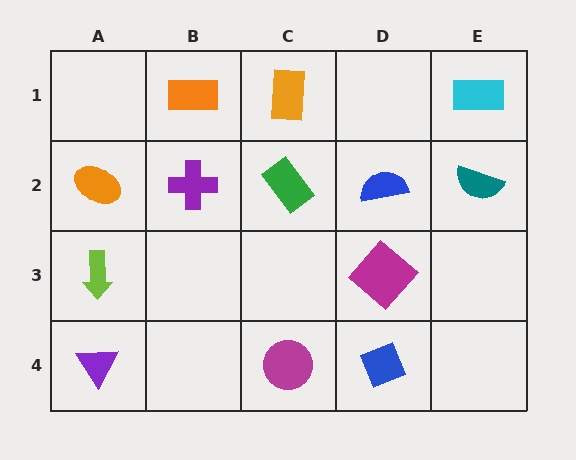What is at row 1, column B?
An orange rectangle.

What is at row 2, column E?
A teal semicircle.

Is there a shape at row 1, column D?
No, that cell is empty.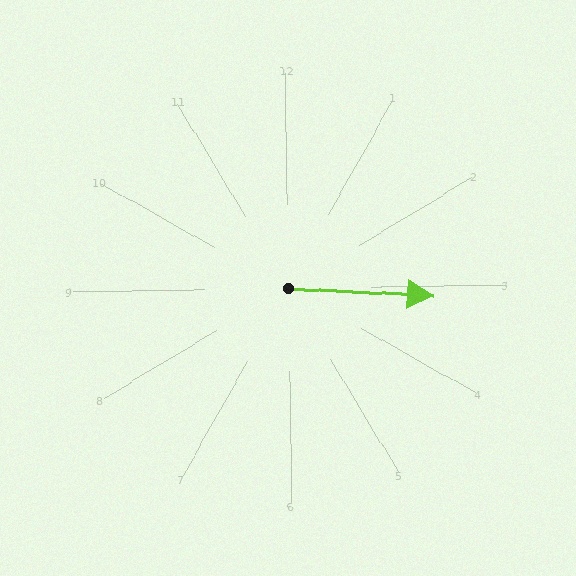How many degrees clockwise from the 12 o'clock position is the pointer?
Approximately 94 degrees.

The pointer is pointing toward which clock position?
Roughly 3 o'clock.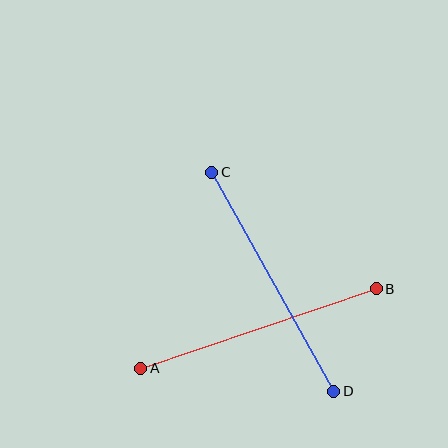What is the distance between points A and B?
The distance is approximately 248 pixels.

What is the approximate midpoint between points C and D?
The midpoint is at approximately (273, 282) pixels.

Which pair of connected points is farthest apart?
Points C and D are farthest apart.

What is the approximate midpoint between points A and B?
The midpoint is at approximately (258, 328) pixels.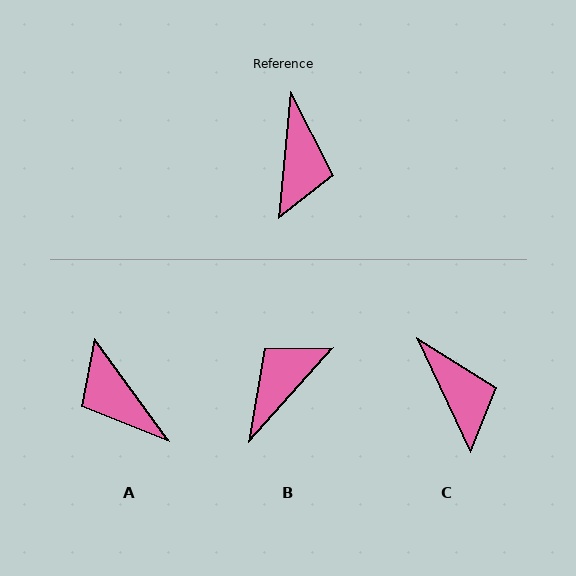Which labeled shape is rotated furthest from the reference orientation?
B, about 143 degrees away.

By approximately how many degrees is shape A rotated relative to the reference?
Approximately 139 degrees clockwise.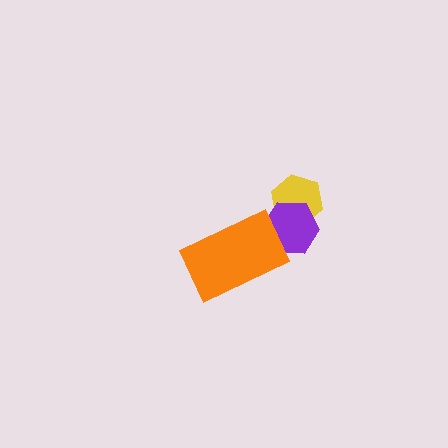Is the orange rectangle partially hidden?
No, no other shape covers it.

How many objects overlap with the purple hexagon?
2 objects overlap with the purple hexagon.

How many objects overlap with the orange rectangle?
1 object overlaps with the orange rectangle.